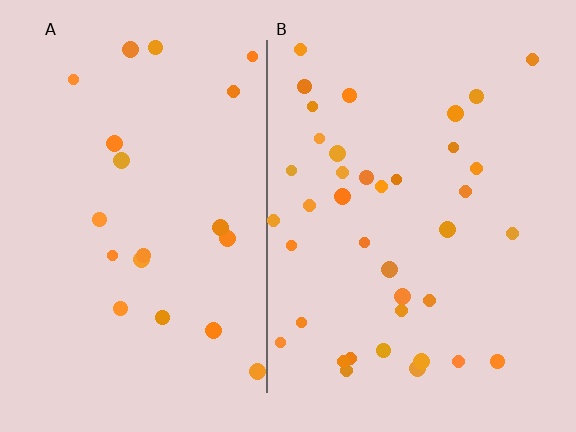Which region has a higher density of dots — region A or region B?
B (the right).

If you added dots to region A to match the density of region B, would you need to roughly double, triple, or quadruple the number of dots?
Approximately double.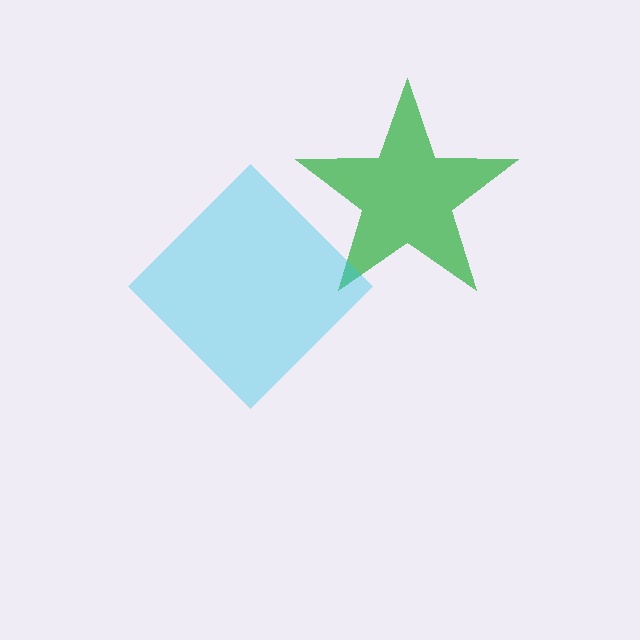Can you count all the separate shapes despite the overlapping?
Yes, there are 2 separate shapes.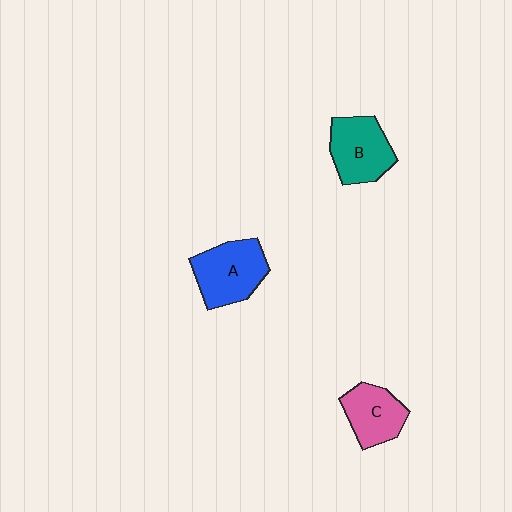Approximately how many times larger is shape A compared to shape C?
Approximately 1.3 times.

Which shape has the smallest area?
Shape C (pink).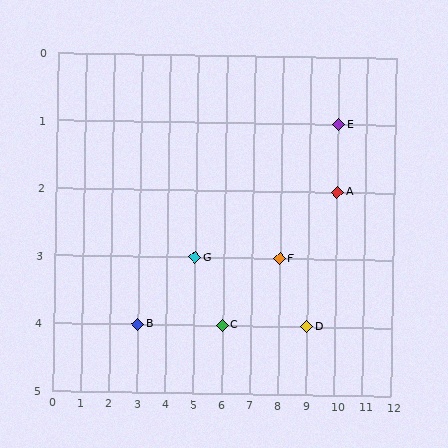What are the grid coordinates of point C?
Point C is at grid coordinates (6, 4).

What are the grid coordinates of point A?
Point A is at grid coordinates (10, 2).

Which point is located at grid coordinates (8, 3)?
Point F is at (8, 3).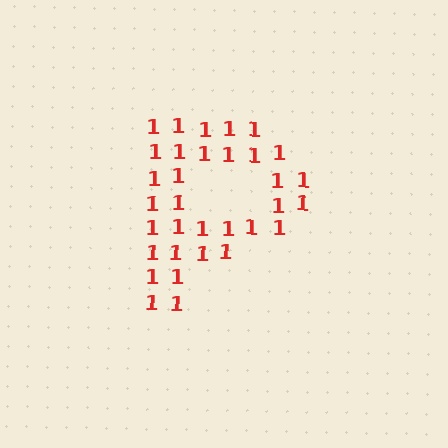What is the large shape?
The large shape is the letter P.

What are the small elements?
The small elements are digit 1's.